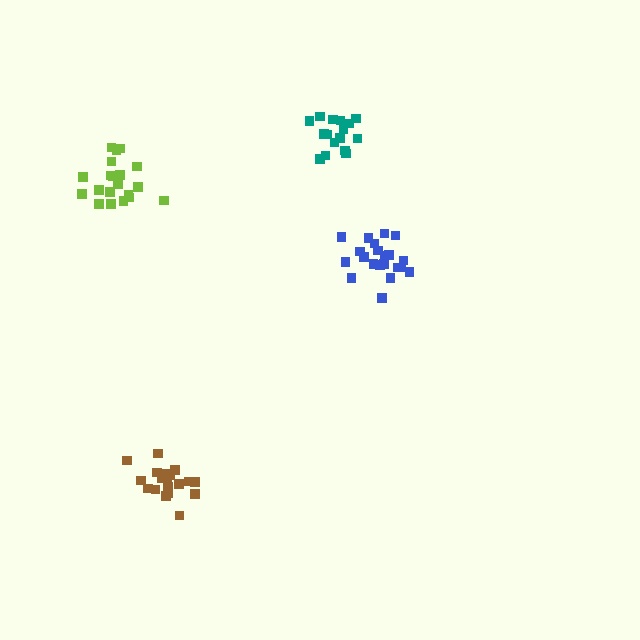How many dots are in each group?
Group 1: 16 dots, Group 2: 19 dots, Group 3: 21 dots, Group 4: 21 dots (77 total).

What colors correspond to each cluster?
The clusters are colored: teal, brown, blue, lime.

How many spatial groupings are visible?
There are 4 spatial groupings.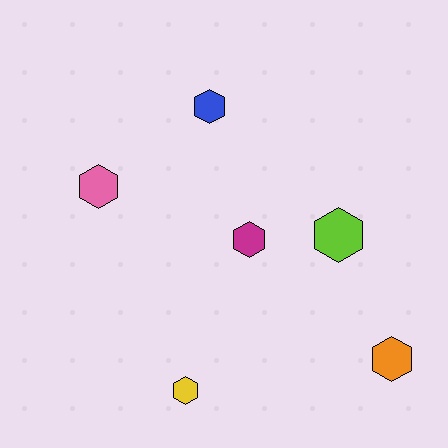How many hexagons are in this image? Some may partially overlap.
There are 6 hexagons.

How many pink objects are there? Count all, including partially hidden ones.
There is 1 pink object.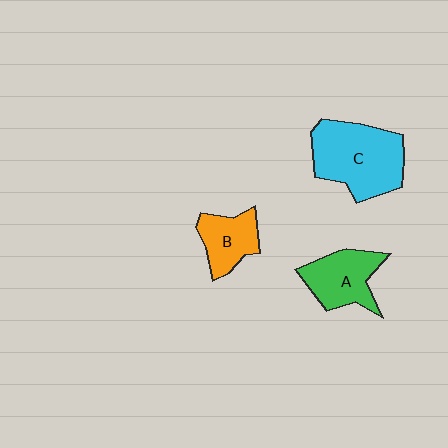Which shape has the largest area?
Shape C (cyan).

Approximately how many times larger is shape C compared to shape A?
Approximately 1.6 times.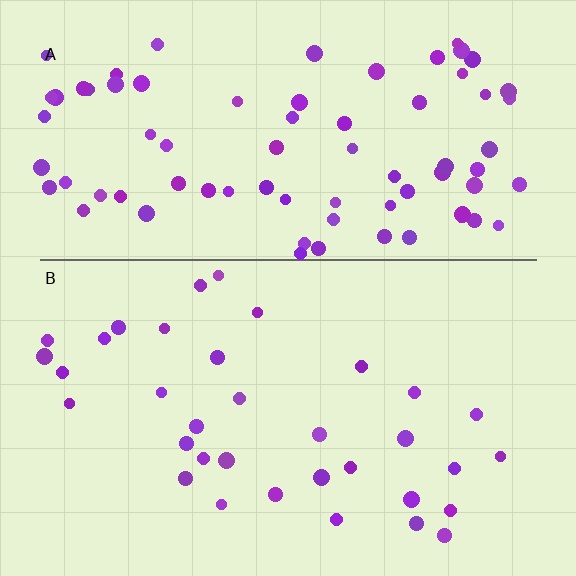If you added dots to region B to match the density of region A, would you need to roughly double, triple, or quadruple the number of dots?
Approximately double.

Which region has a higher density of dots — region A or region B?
A (the top).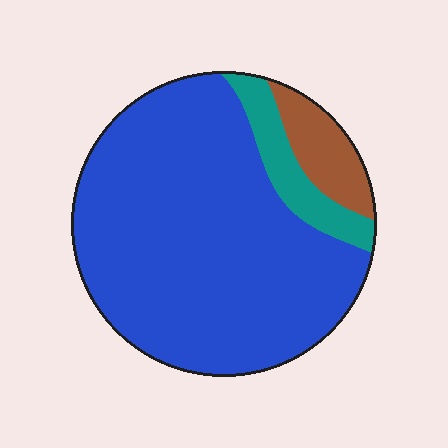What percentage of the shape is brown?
Brown takes up about one tenth (1/10) of the shape.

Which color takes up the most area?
Blue, at roughly 80%.